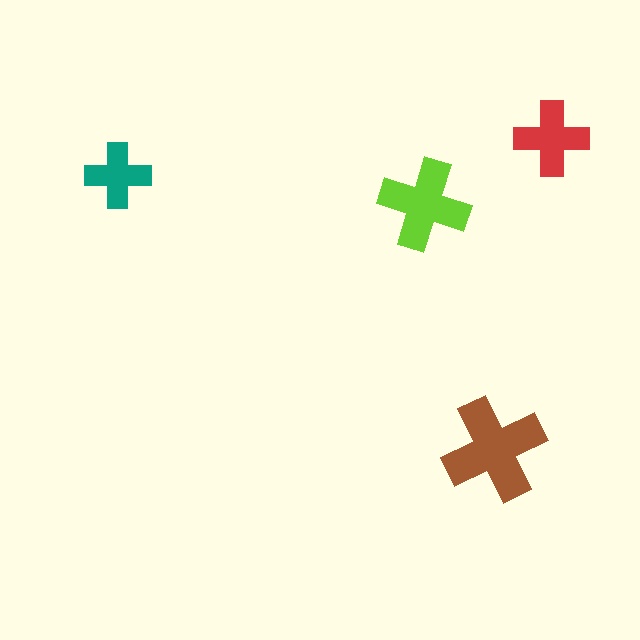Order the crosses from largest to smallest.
the brown one, the lime one, the red one, the teal one.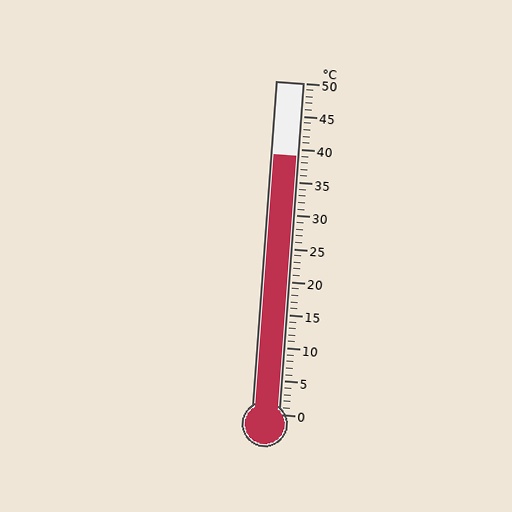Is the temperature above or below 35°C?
The temperature is above 35°C.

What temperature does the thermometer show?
The thermometer shows approximately 39°C.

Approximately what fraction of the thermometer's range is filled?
The thermometer is filled to approximately 80% of its range.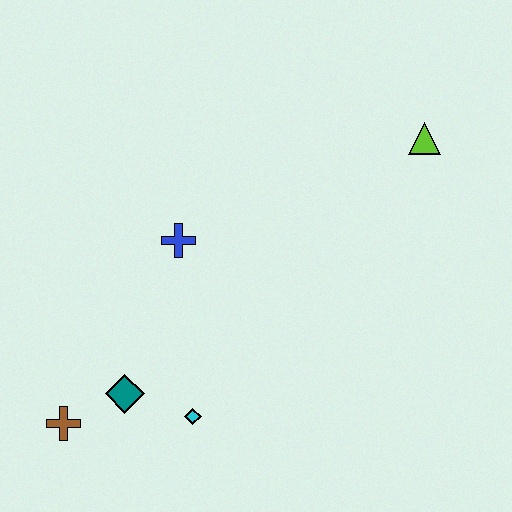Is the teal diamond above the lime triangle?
No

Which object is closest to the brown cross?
The teal diamond is closest to the brown cross.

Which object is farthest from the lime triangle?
The brown cross is farthest from the lime triangle.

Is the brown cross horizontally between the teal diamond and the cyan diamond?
No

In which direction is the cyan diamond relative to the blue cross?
The cyan diamond is below the blue cross.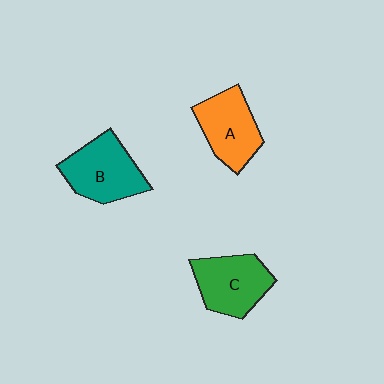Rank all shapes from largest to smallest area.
From largest to smallest: B (teal), C (green), A (orange).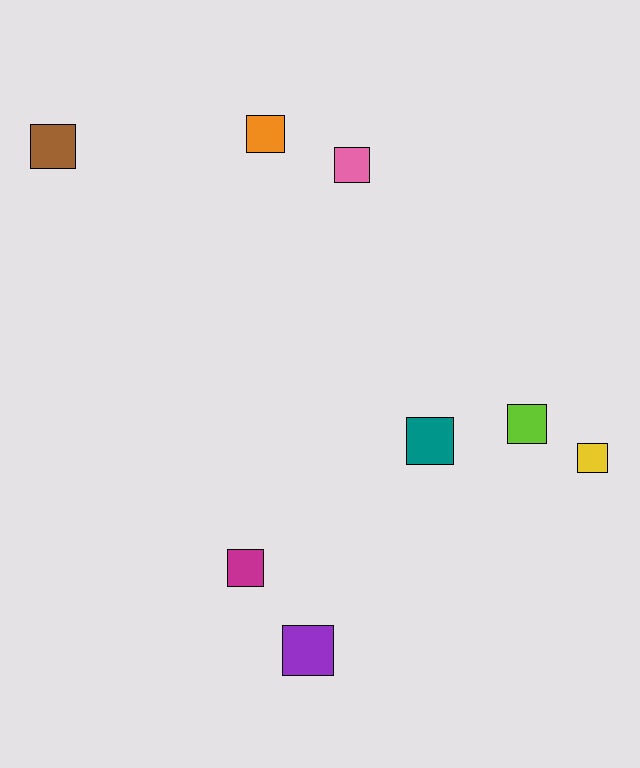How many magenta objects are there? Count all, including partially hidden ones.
There is 1 magenta object.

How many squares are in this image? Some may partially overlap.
There are 8 squares.